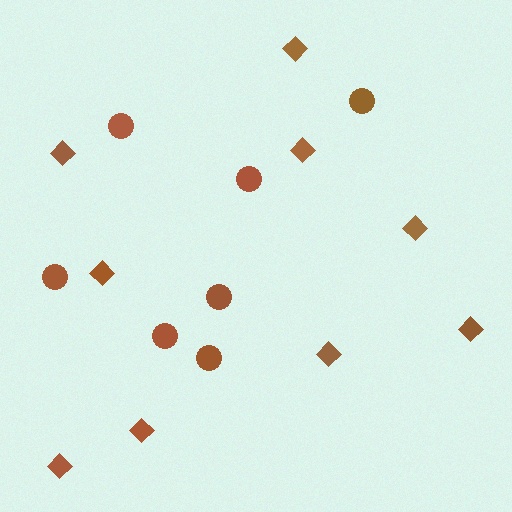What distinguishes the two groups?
There are 2 groups: one group of diamonds (9) and one group of circles (7).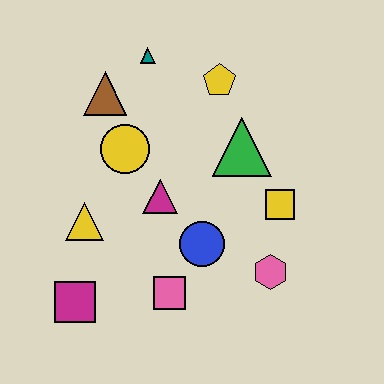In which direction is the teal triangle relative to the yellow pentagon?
The teal triangle is to the left of the yellow pentagon.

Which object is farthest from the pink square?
The teal triangle is farthest from the pink square.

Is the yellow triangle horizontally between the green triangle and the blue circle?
No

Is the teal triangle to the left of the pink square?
Yes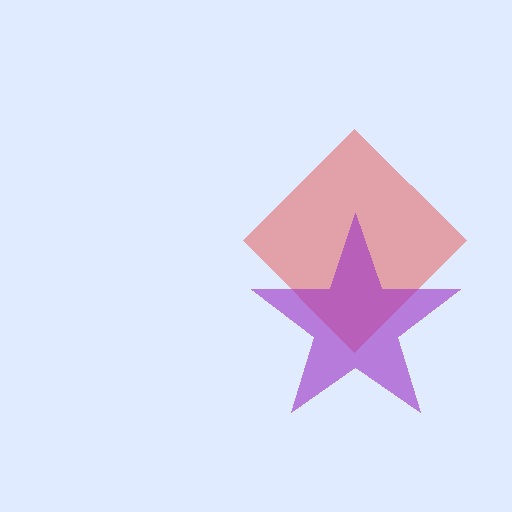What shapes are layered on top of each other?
The layered shapes are: a red diamond, a purple star.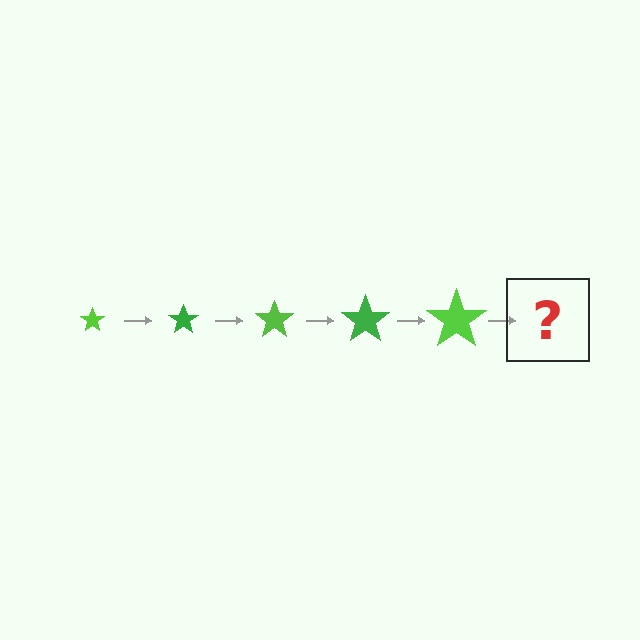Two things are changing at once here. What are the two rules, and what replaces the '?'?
The two rules are that the star grows larger each step and the color cycles through lime and green. The '?' should be a green star, larger than the previous one.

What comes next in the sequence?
The next element should be a green star, larger than the previous one.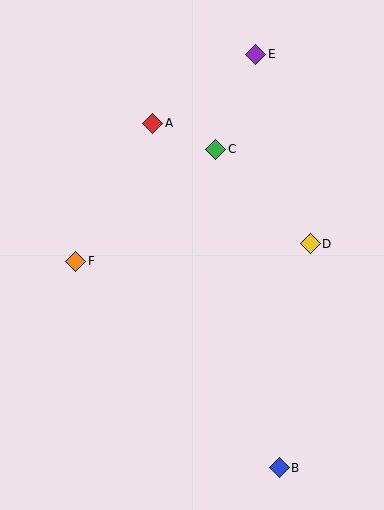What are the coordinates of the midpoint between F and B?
The midpoint between F and B is at (177, 364).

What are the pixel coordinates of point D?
Point D is at (310, 244).